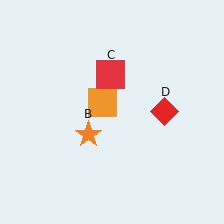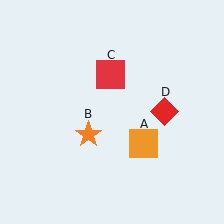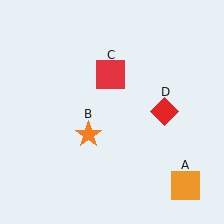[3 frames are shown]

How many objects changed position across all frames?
1 object changed position: orange square (object A).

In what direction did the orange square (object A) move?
The orange square (object A) moved down and to the right.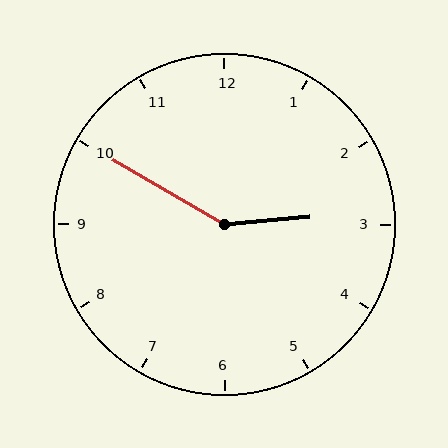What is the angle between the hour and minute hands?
Approximately 145 degrees.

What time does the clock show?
2:50.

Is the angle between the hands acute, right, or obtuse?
It is obtuse.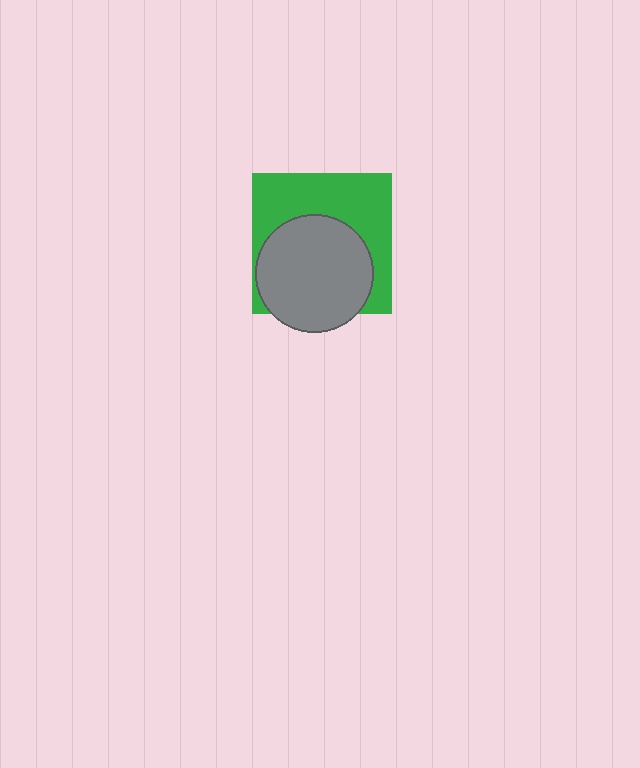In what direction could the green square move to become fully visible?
The green square could move up. That would shift it out from behind the gray circle entirely.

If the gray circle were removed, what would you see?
You would see the complete green square.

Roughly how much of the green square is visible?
About half of it is visible (roughly 49%).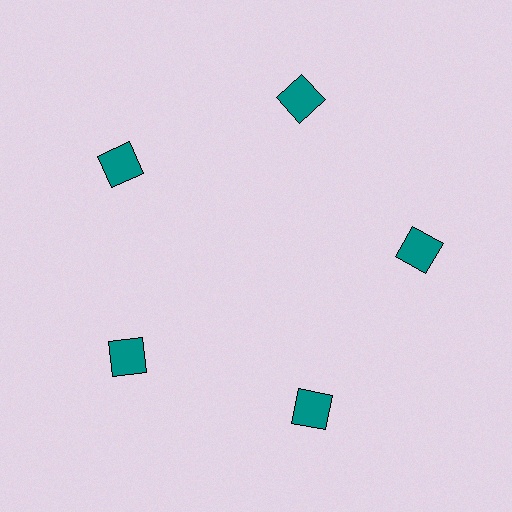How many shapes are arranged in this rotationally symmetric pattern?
There are 5 shapes, arranged in 5 groups of 1.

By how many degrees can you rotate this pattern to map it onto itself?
The pattern maps onto itself every 72 degrees of rotation.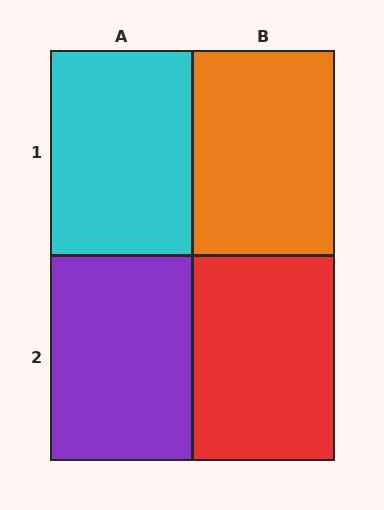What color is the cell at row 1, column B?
Orange.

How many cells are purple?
1 cell is purple.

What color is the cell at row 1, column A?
Cyan.